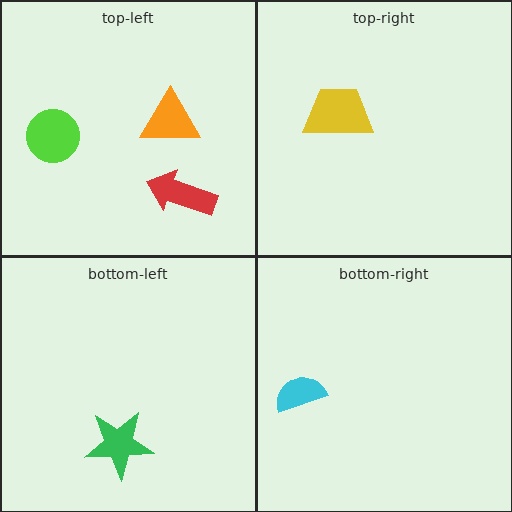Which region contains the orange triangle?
The top-left region.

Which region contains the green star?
The bottom-left region.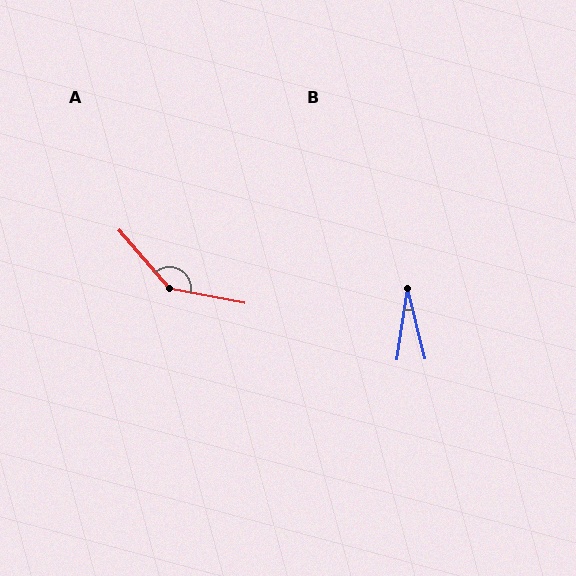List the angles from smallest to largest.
B (22°), A (141°).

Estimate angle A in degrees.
Approximately 141 degrees.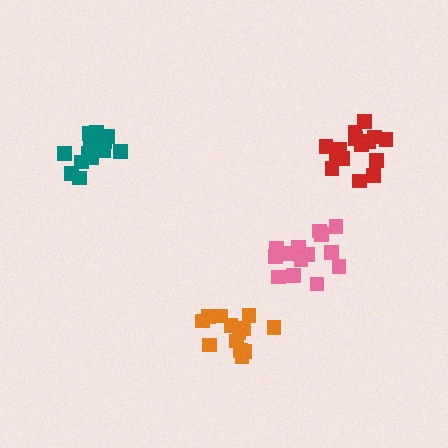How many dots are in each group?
Group 1: 17 dots, Group 2: 13 dots, Group 3: 17 dots, Group 4: 14 dots (61 total).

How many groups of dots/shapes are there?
There are 4 groups.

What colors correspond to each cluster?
The clusters are colored: red, orange, teal, pink.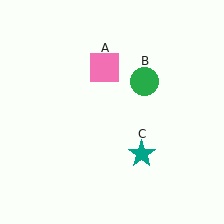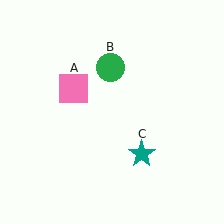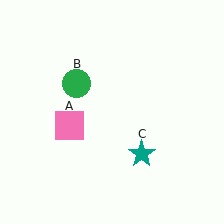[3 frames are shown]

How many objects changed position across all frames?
2 objects changed position: pink square (object A), green circle (object B).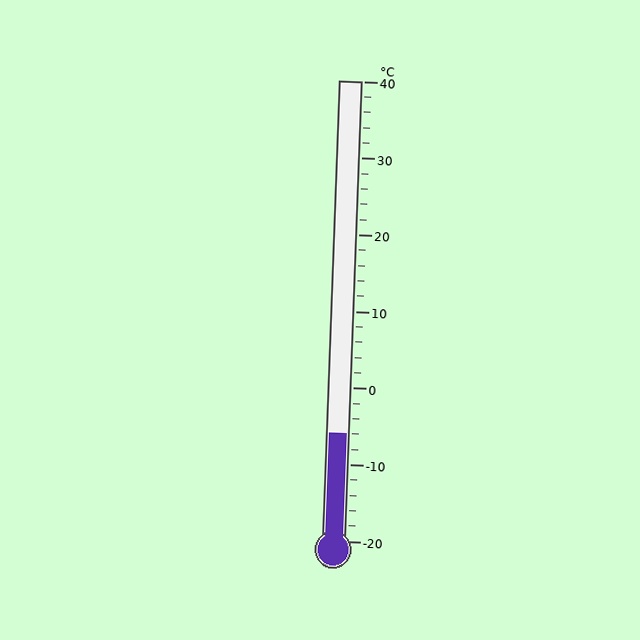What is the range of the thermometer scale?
The thermometer scale ranges from -20°C to 40°C.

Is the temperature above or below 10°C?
The temperature is below 10°C.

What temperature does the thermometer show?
The thermometer shows approximately -6°C.